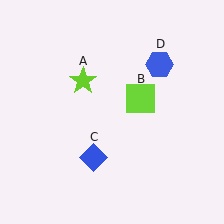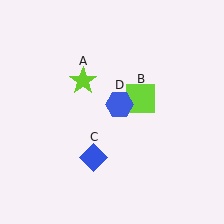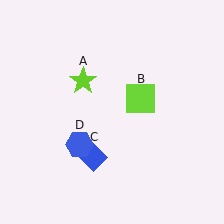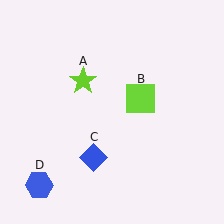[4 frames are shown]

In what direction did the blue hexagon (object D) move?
The blue hexagon (object D) moved down and to the left.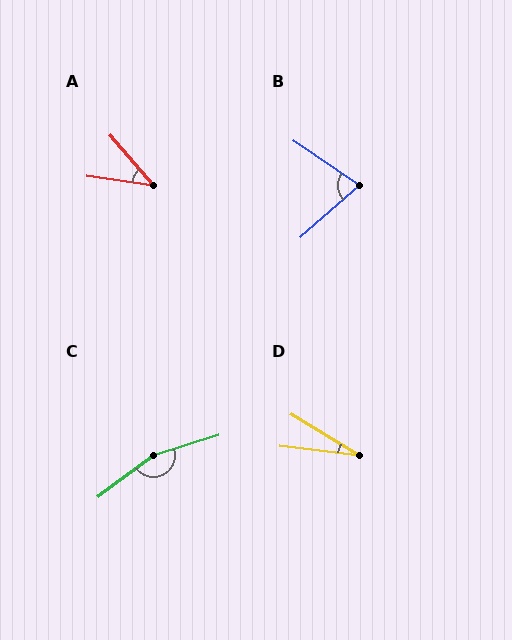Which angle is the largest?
C, at approximately 160 degrees.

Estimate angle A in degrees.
Approximately 41 degrees.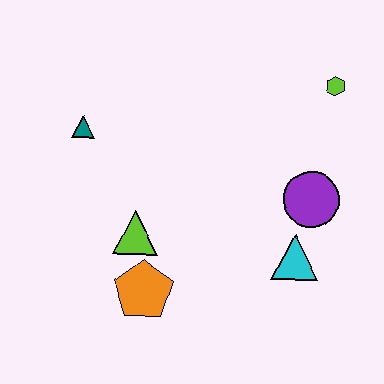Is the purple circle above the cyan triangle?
Yes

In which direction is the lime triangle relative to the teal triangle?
The lime triangle is below the teal triangle.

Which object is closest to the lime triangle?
The orange pentagon is closest to the lime triangle.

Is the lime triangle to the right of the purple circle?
No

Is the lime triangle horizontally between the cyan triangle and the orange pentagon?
No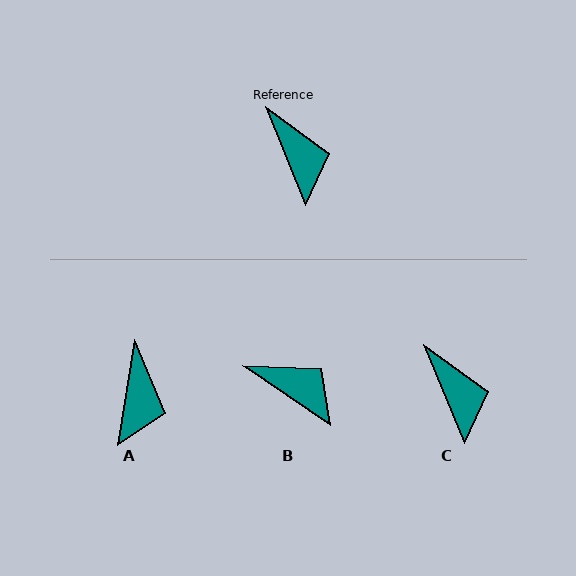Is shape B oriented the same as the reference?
No, it is off by about 34 degrees.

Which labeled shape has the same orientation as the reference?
C.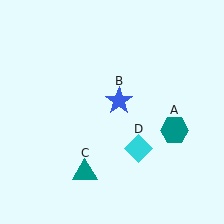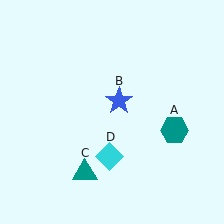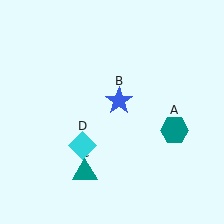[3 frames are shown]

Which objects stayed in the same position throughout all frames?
Teal hexagon (object A) and blue star (object B) and teal triangle (object C) remained stationary.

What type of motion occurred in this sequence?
The cyan diamond (object D) rotated clockwise around the center of the scene.